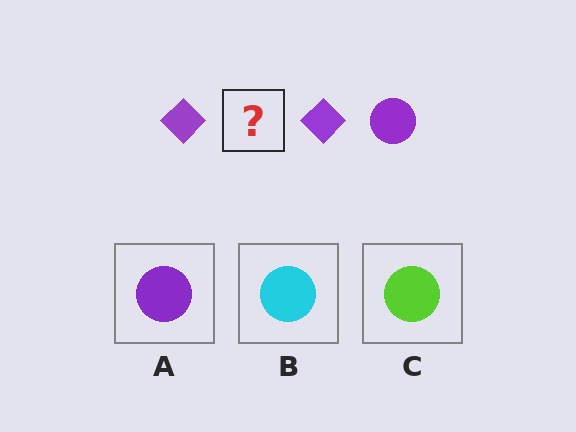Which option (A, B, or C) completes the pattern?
A.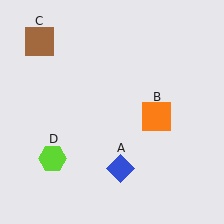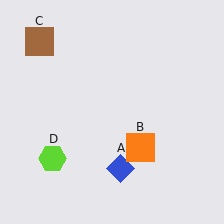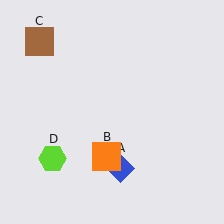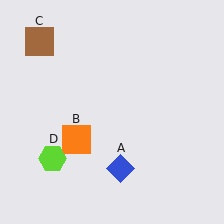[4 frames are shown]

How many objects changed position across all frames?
1 object changed position: orange square (object B).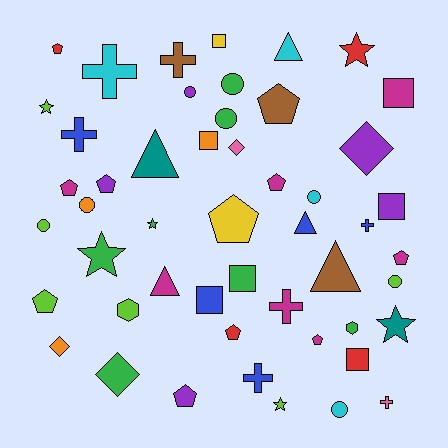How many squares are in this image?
There are 7 squares.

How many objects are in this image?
There are 50 objects.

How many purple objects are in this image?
There are 5 purple objects.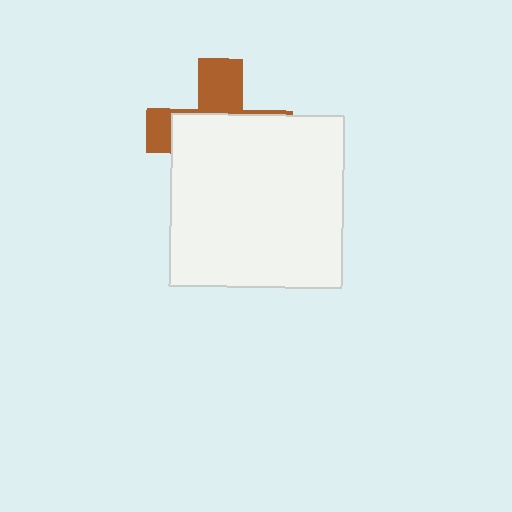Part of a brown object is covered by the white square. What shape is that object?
It is a cross.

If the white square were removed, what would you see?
You would see the complete brown cross.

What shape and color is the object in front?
The object in front is a white square.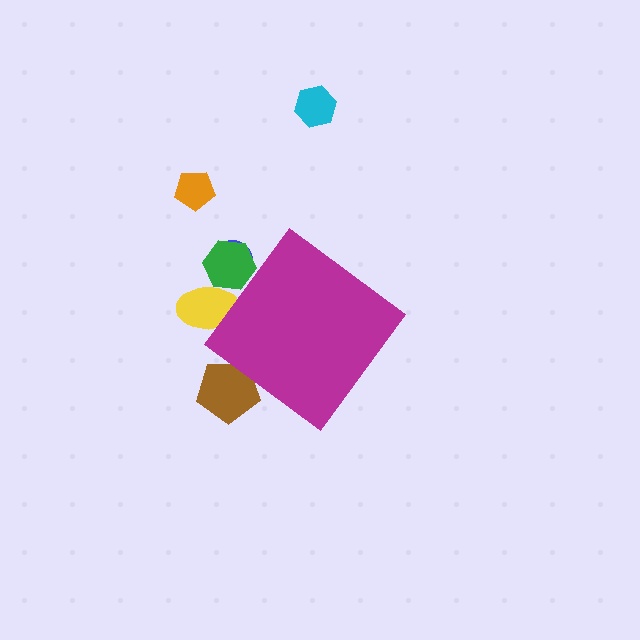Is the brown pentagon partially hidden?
Yes, the brown pentagon is partially hidden behind the magenta diamond.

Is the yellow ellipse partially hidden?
Yes, the yellow ellipse is partially hidden behind the magenta diamond.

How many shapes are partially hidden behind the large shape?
4 shapes are partially hidden.